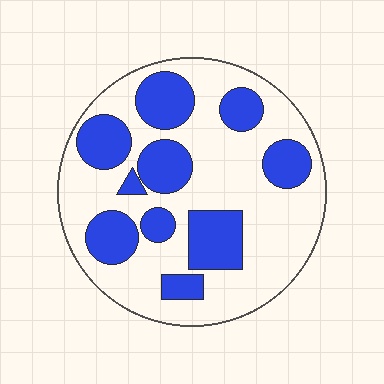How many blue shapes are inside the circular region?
10.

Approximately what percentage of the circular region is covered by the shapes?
Approximately 35%.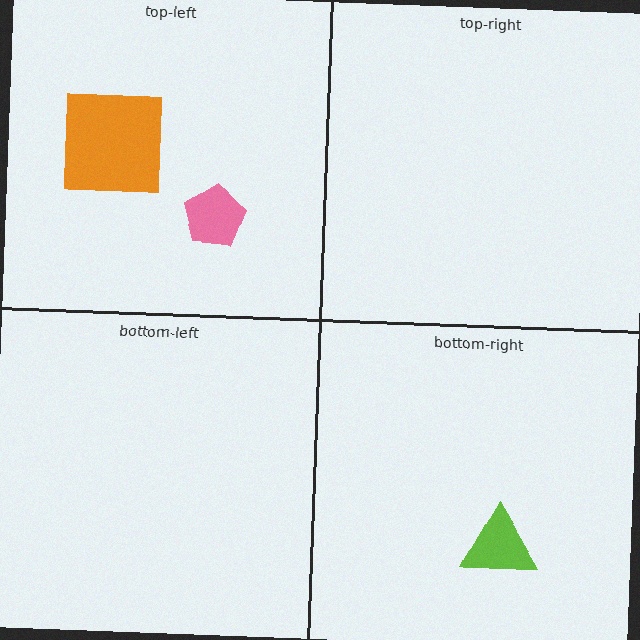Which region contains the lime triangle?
The bottom-right region.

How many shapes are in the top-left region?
2.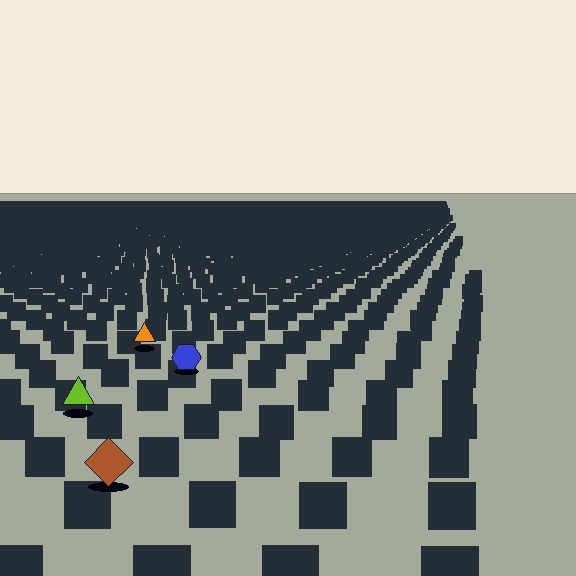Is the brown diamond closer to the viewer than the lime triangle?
Yes. The brown diamond is closer — you can tell from the texture gradient: the ground texture is coarser near it.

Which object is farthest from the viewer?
The orange triangle is farthest from the viewer. It appears smaller and the ground texture around it is denser.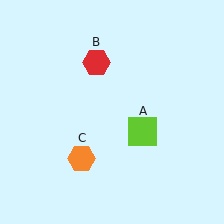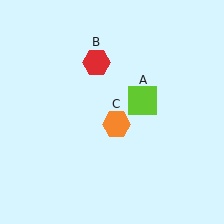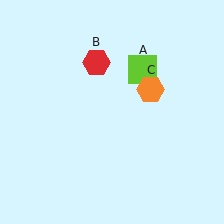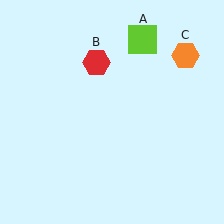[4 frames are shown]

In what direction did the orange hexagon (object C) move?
The orange hexagon (object C) moved up and to the right.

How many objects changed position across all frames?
2 objects changed position: lime square (object A), orange hexagon (object C).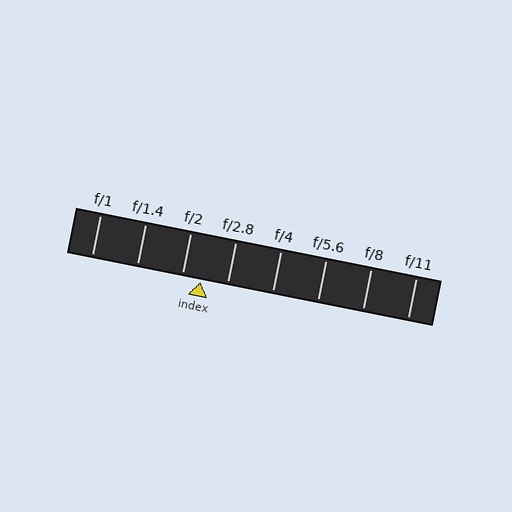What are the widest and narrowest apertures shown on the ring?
The widest aperture shown is f/1 and the narrowest is f/11.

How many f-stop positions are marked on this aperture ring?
There are 8 f-stop positions marked.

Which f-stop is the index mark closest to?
The index mark is closest to f/2.